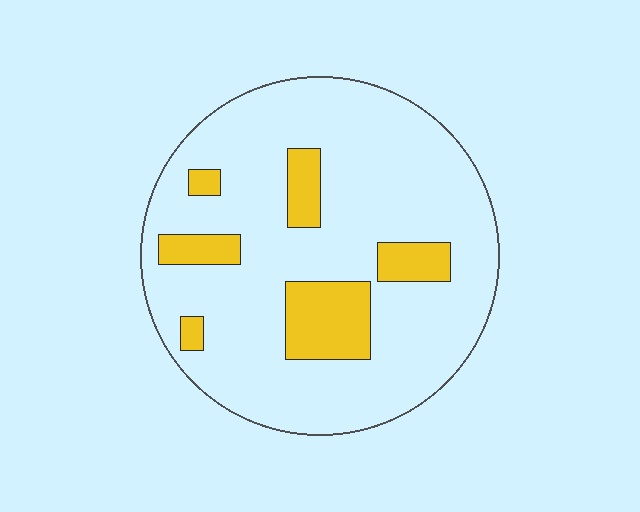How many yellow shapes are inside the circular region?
6.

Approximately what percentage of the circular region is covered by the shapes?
Approximately 15%.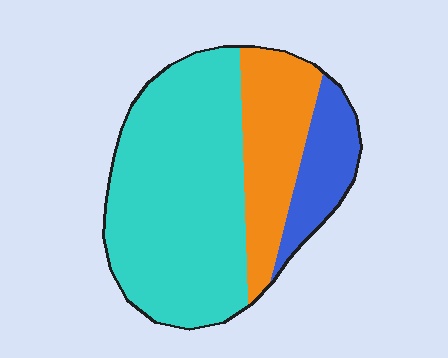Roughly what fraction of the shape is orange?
Orange covers 24% of the shape.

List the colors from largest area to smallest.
From largest to smallest: cyan, orange, blue.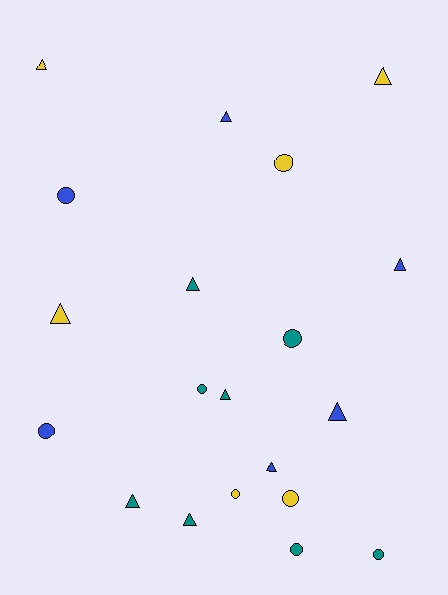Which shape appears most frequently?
Triangle, with 11 objects.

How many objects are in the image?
There are 20 objects.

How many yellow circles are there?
There are 3 yellow circles.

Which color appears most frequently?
Teal, with 8 objects.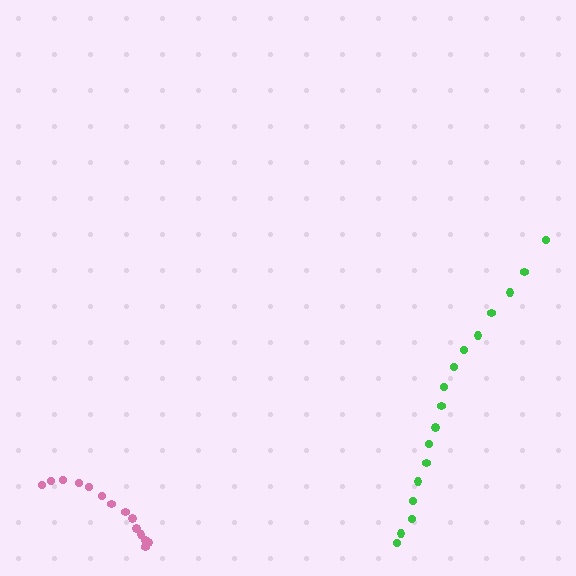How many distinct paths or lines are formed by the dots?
There are 2 distinct paths.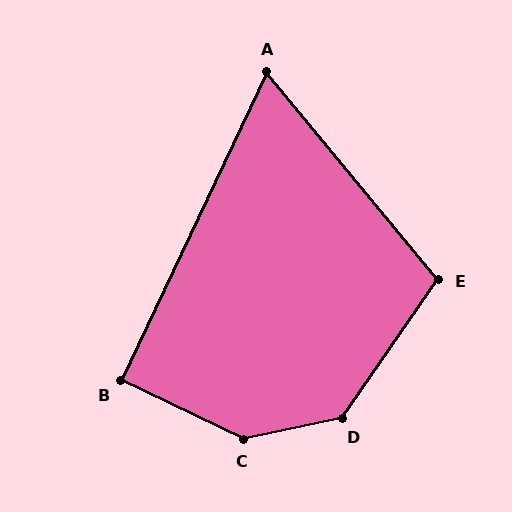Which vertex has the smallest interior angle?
A, at approximately 65 degrees.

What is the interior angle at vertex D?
Approximately 137 degrees (obtuse).